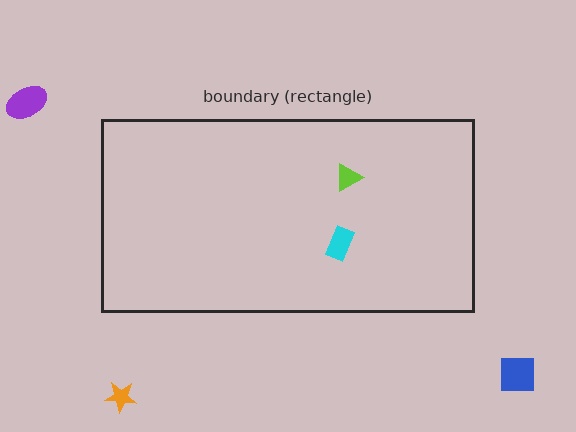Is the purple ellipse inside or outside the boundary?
Outside.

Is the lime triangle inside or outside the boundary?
Inside.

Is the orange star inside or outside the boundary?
Outside.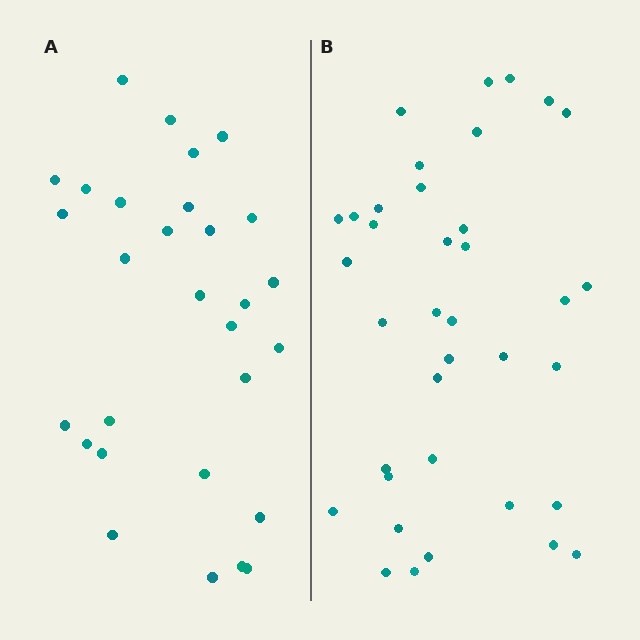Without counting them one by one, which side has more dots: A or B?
Region B (the right region) has more dots.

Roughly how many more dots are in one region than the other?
Region B has roughly 8 or so more dots than region A.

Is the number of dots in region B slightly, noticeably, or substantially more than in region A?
Region B has noticeably more, but not dramatically so. The ratio is roughly 1.3 to 1.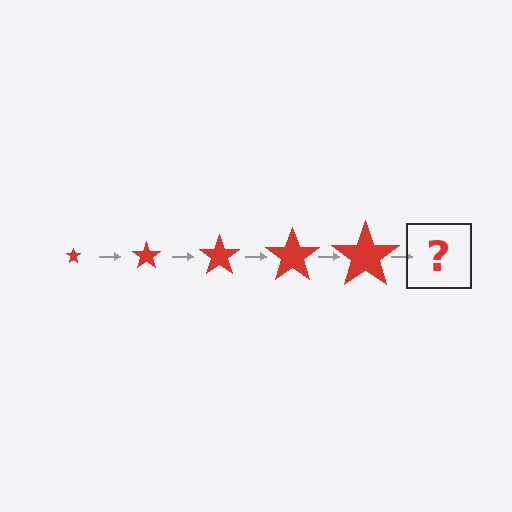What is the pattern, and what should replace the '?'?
The pattern is that the star gets progressively larger each step. The '?' should be a red star, larger than the previous one.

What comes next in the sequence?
The next element should be a red star, larger than the previous one.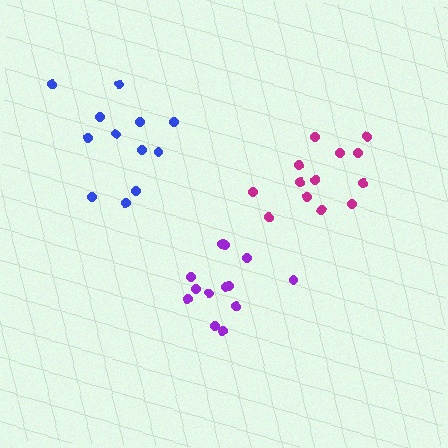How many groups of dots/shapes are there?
There are 3 groups.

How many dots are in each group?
Group 1: 13 dots, Group 2: 13 dots, Group 3: 12 dots (38 total).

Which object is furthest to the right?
The magenta cluster is rightmost.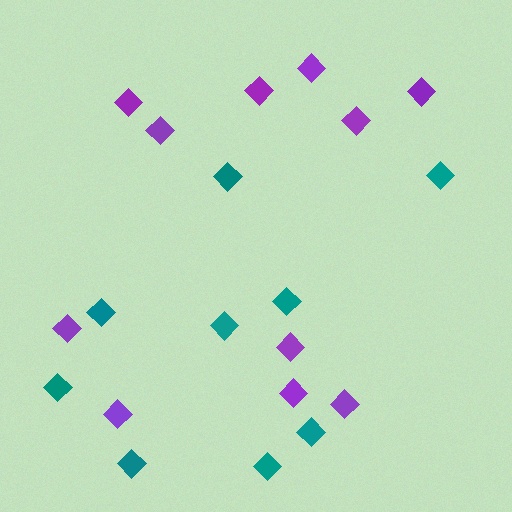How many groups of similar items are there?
There are 2 groups: one group of teal diamonds (9) and one group of purple diamonds (11).